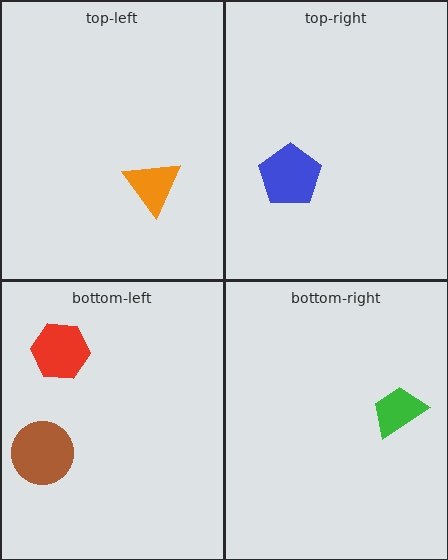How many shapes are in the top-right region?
1.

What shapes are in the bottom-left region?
The red hexagon, the brown circle.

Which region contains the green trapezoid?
The bottom-right region.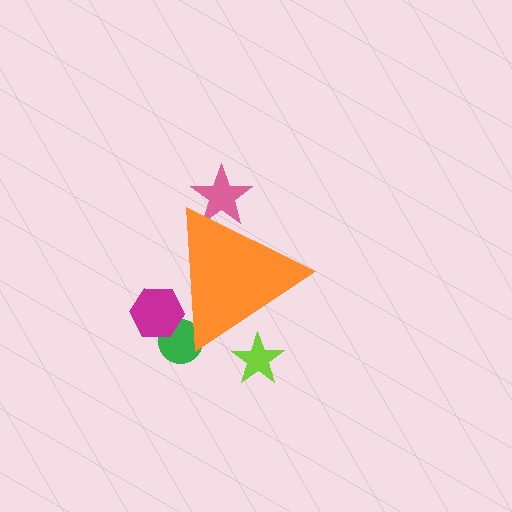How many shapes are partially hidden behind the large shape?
4 shapes are partially hidden.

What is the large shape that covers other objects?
An orange triangle.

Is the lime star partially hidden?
Yes, the lime star is partially hidden behind the orange triangle.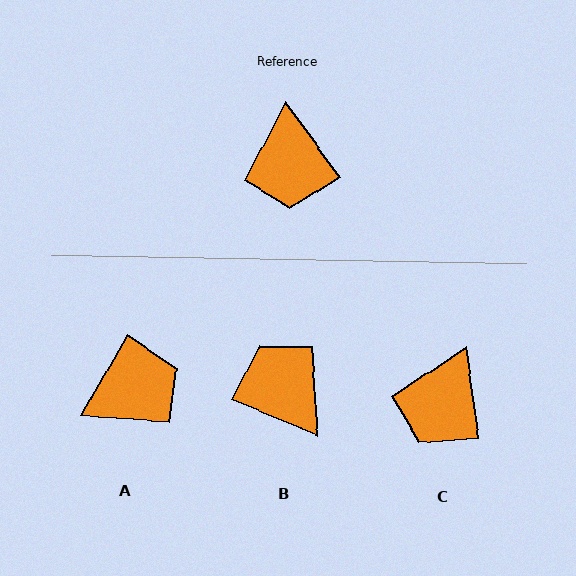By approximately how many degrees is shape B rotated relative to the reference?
Approximately 149 degrees clockwise.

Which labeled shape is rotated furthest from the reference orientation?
B, about 149 degrees away.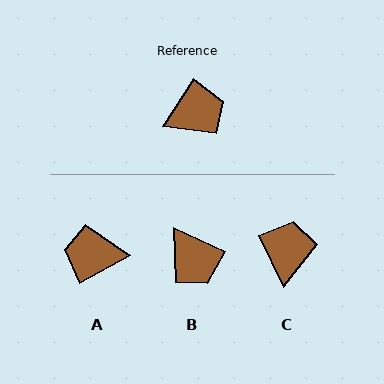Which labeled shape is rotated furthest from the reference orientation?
A, about 152 degrees away.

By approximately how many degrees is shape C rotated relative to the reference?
Approximately 59 degrees counter-clockwise.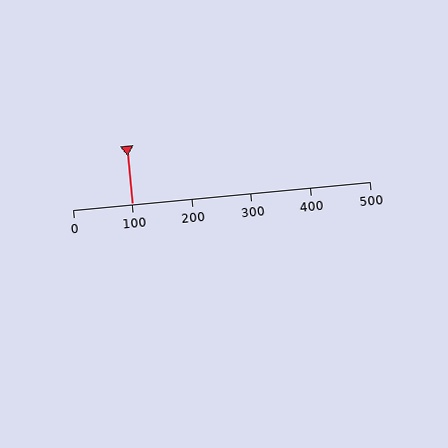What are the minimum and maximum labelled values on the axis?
The axis runs from 0 to 500.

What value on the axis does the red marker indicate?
The marker indicates approximately 100.